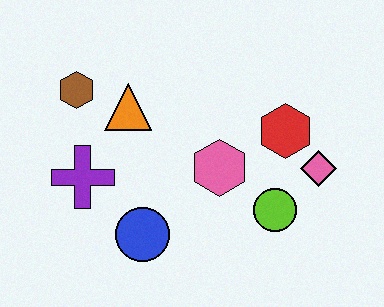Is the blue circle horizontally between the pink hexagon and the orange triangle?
Yes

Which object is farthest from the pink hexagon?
The brown hexagon is farthest from the pink hexagon.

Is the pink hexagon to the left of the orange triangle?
No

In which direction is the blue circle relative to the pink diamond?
The blue circle is to the left of the pink diamond.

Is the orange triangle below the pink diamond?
No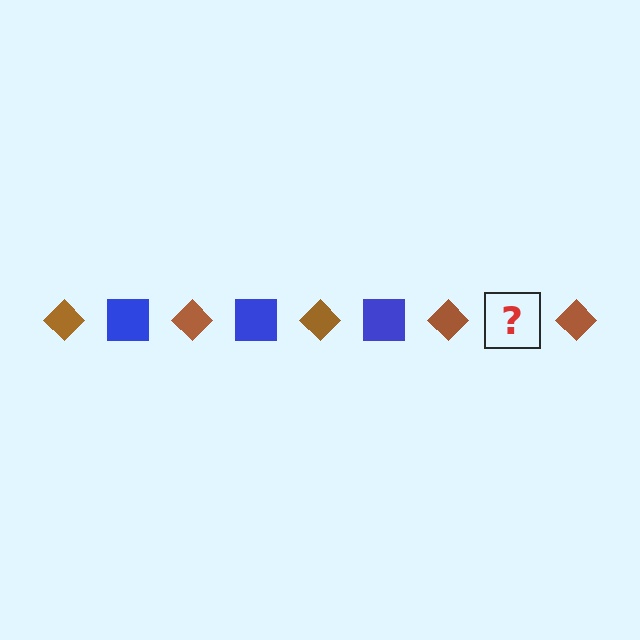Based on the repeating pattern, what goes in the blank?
The blank should be a blue square.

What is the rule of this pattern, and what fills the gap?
The rule is that the pattern alternates between brown diamond and blue square. The gap should be filled with a blue square.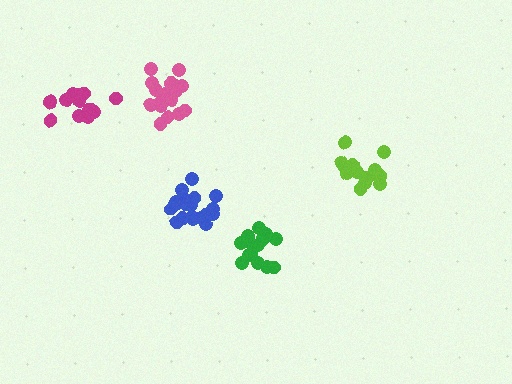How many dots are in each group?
Group 1: 15 dots, Group 2: 17 dots, Group 3: 20 dots, Group 4: 15 dots, Group 5: 21 dots (88 total).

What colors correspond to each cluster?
The clusters are colored: green, lime, blue, magenta, pink.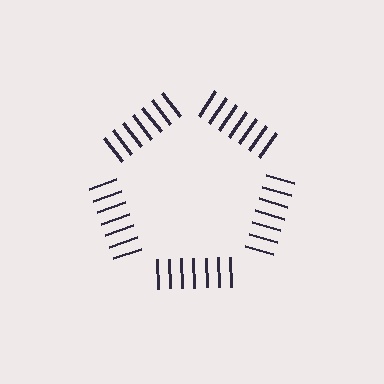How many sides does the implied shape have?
5 sides — the line-ends trace a pentagon.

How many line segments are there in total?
35 — 7 along each of the 5 edges.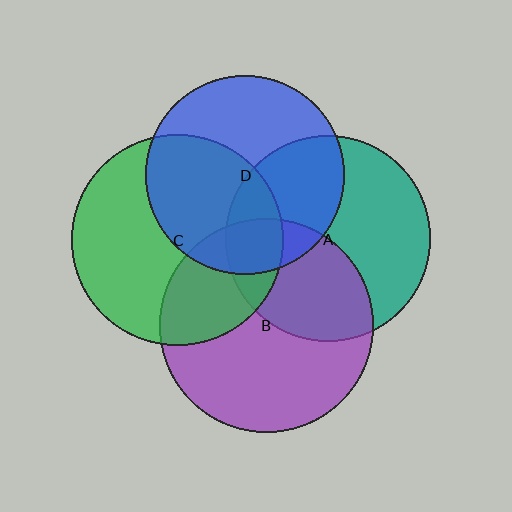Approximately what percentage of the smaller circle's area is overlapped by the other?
Approximately 45%.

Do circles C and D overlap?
Yes.